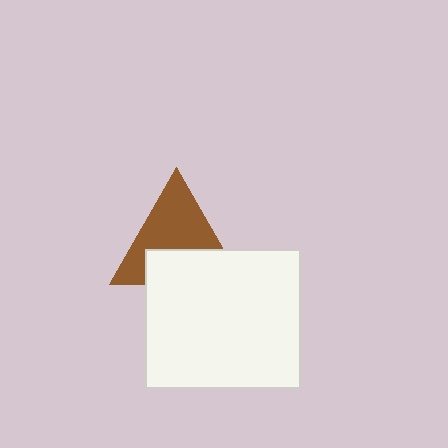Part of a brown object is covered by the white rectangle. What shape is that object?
It is a triangle.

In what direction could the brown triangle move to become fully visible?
The brown triangle could move up. That would shift it out from behind the white rectangle entirely.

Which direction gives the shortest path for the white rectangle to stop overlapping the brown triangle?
Moving down gives the shortest separation.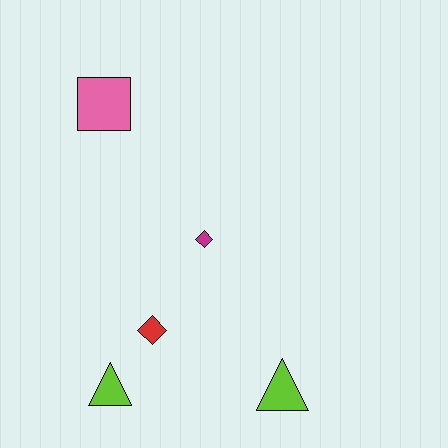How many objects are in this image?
There are 5 objects.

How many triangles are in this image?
There are 2 triangles.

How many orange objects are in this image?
There are no orange objects.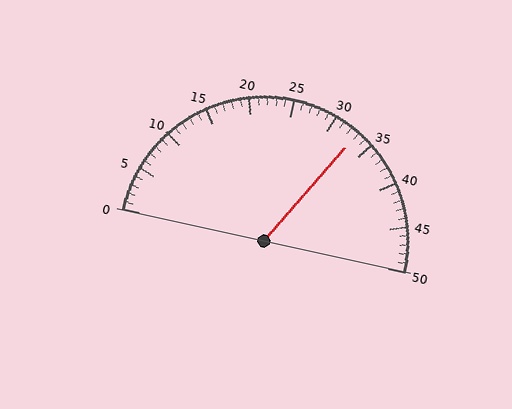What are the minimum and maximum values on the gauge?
The gauge ranges from 0 to 50.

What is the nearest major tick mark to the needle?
The nearest major tick mark is 35.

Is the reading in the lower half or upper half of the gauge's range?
The reading is in the upper half of the range (0 to 50).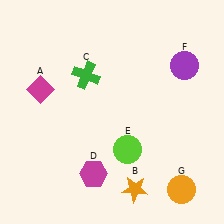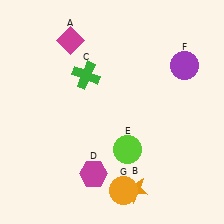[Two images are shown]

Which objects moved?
The objects that moved are: the magenta diamond (A), the orange circle (G).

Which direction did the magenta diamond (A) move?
The magenta diamond (A) moved up.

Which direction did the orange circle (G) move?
The orange circle (G) moved left.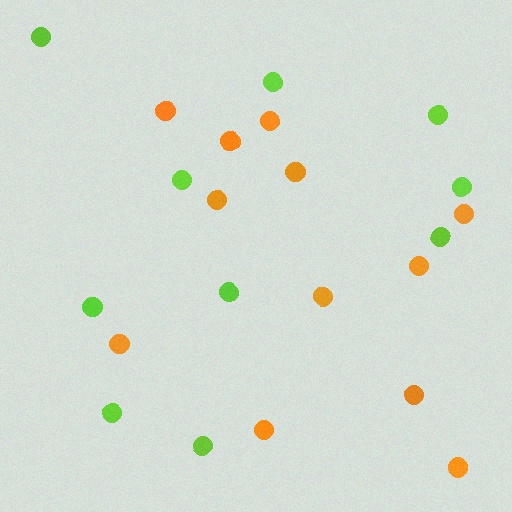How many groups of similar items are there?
There are 2 groups: one group of lime circles (10) and one group of orange circles (12).